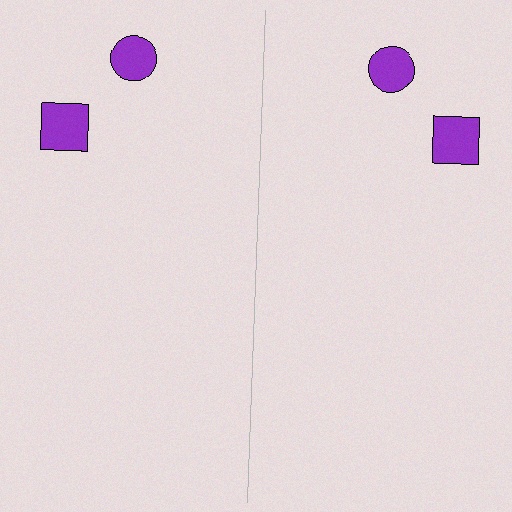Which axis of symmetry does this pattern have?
The pattern has a vertical axis of symmetry running through the center of the image.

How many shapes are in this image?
There are 4 shapes in this image.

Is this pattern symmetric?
Yes, this pattern has bilateral (reflection) symmetry.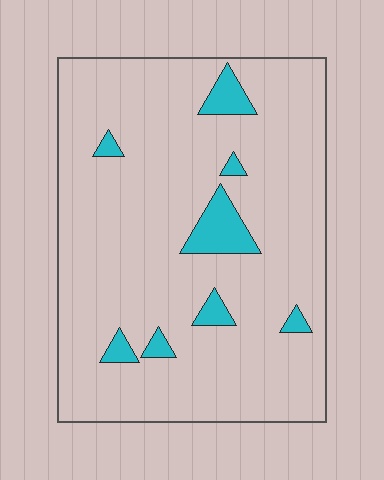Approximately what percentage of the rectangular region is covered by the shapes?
Approximately 10%.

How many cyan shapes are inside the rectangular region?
8.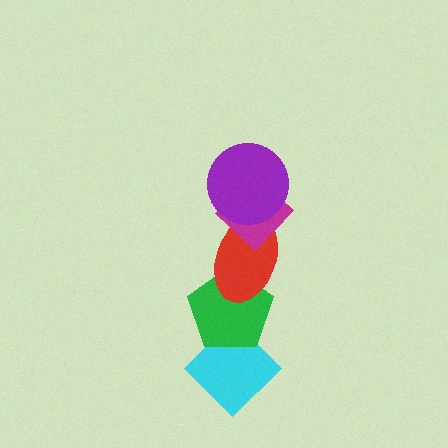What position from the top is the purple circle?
The purple circle is 1st from the top.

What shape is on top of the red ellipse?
The magenta diamond is on top of the red ellipse.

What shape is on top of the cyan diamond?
The green pentagon is on top of the cyan diamond.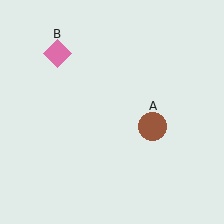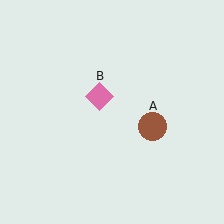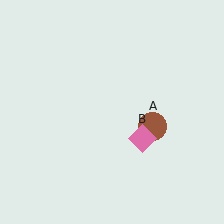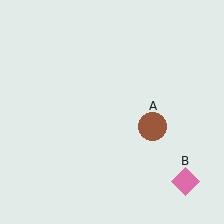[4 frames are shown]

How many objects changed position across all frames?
1 object changed position: pink diamond (object B).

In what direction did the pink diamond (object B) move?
The pink diamond (object B) moved down and to the right.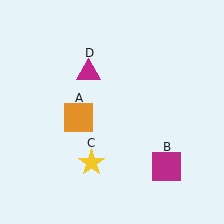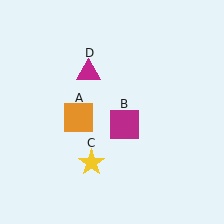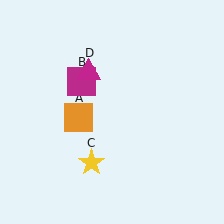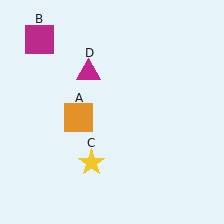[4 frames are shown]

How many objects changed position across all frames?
1 object changed position: magenta square (object B).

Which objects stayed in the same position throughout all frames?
Orange square (object A) and yellow star (object C) and magenta triangle (object D) remained stationary.